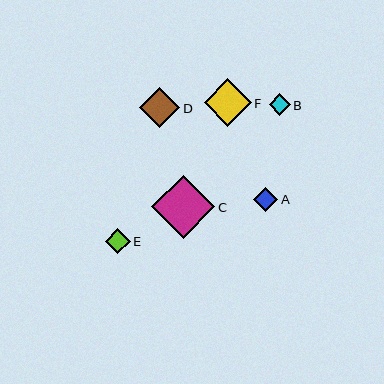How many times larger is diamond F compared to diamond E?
Diamond F is approximately 1.9 times the size of diamond E.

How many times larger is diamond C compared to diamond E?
Diamond C is approximately 2.5 times the size of diamond E.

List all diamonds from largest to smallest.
From largest to smallest: C, F, D, E, A, B.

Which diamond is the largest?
Diamond C is the largest with a size of approximately 63 pixels.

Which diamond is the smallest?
Diamond B is the smallest with a size of approximately 21 pixels.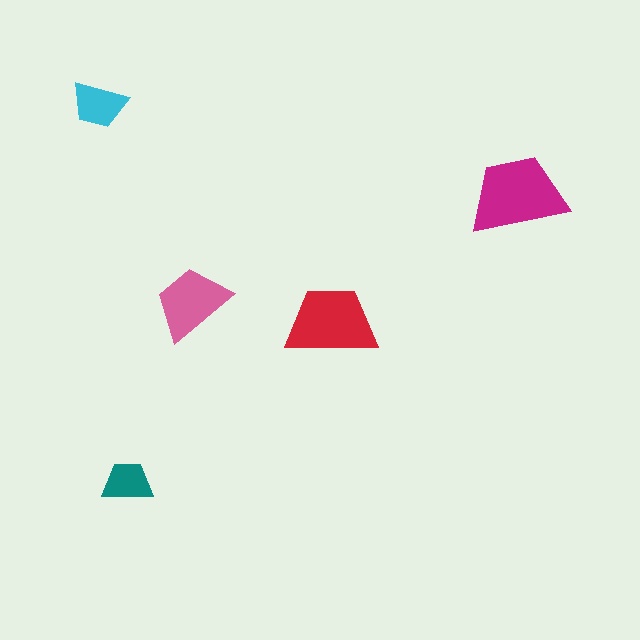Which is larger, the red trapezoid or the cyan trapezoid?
The red one.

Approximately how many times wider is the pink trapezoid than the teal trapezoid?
About 1.5 times wider.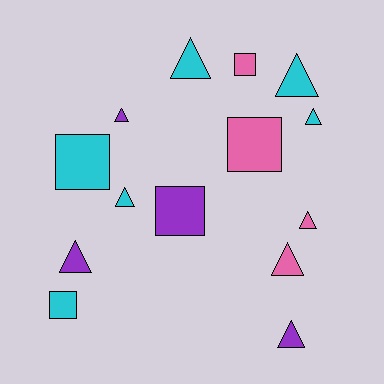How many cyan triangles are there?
There are 4 cyan triangles.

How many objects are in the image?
There are 14 objects.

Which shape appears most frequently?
Triangle, with 9 objects.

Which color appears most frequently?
Cyan, with 6 objects.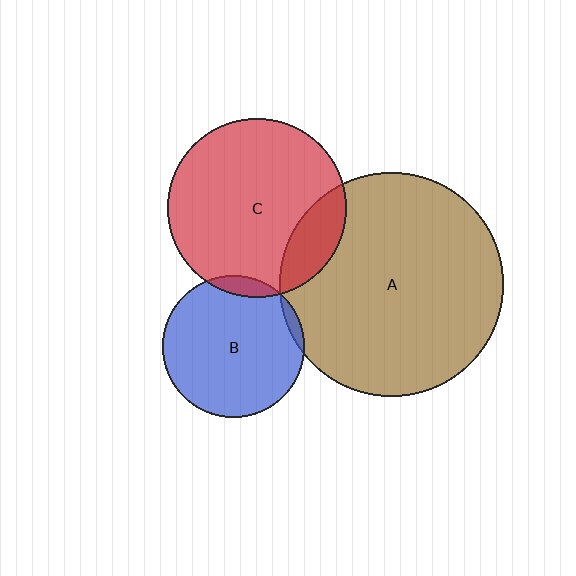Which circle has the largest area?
Circle A (brown).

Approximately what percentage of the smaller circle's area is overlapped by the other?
Approximately 15%.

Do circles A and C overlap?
Yes.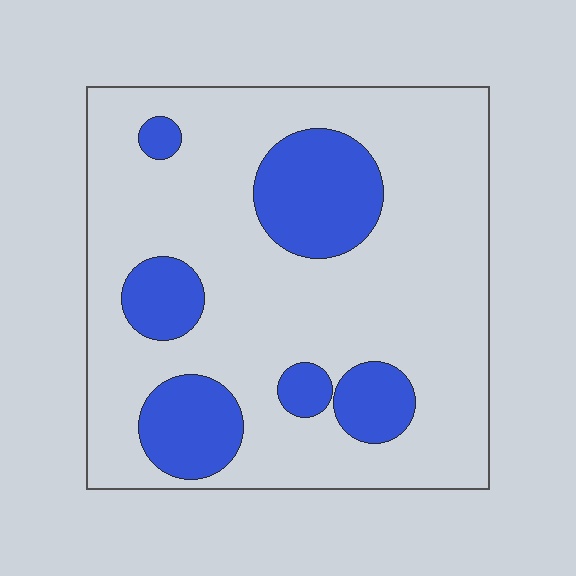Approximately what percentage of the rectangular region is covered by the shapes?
Approximately 25%.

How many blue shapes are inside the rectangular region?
6.